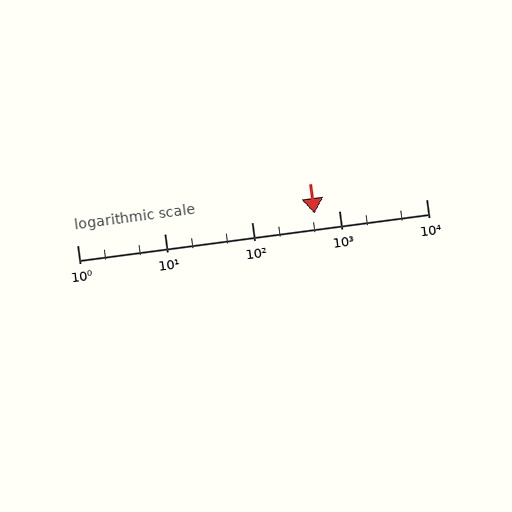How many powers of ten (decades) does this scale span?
The scale spans 4 decades, from 1 to 10000.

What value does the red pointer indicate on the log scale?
The pointer indicates approximately 530.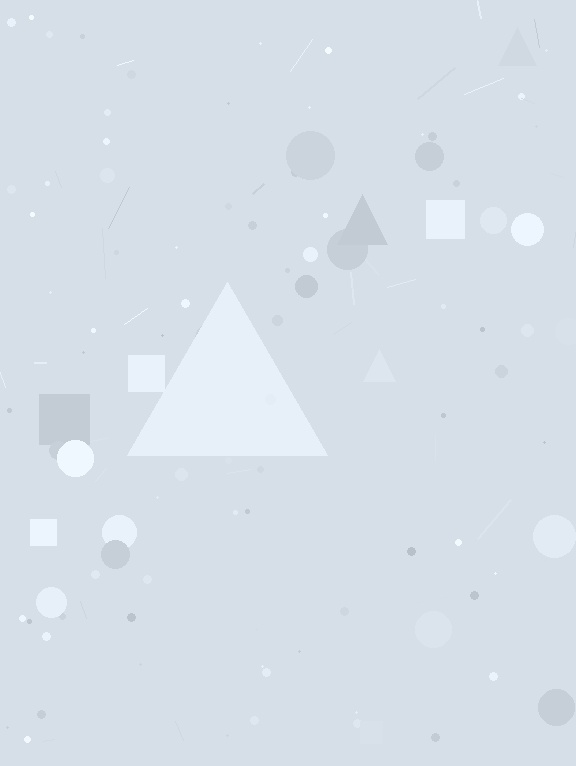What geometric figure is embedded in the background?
A triangle is embedded in the background.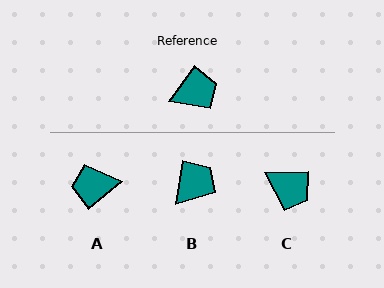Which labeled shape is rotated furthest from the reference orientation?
A, about 164 degrees away.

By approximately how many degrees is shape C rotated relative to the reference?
Approximately 53 degrees clockwise.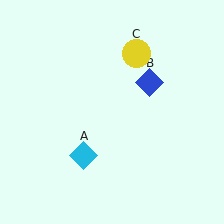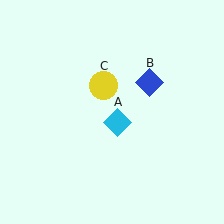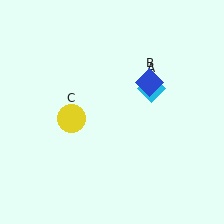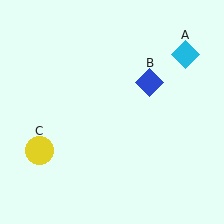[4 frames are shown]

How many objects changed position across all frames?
2 objects changed position: cyan diamond (object A), yellow circle (object C).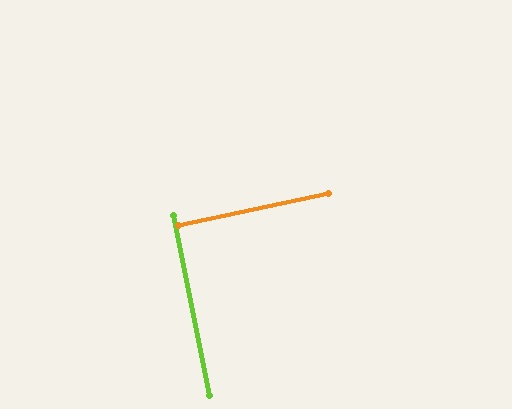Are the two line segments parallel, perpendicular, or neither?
Perpendicular — they meet at approximately 90°.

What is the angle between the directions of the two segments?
Approximately 90 degrees.